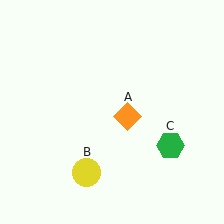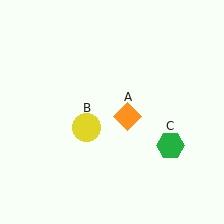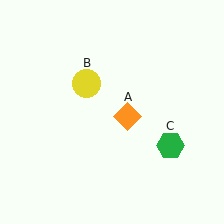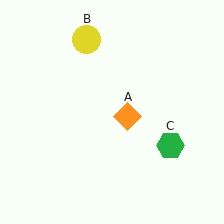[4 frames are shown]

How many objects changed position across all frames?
1 object changed position: yellow circle (object B).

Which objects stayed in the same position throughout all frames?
Orange diamond (object A) and green hexagon (object C) remained stationary.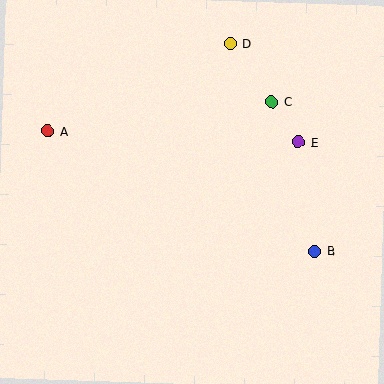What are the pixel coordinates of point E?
Point E is at (298, 142).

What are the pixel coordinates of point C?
Point C is at (272, 102).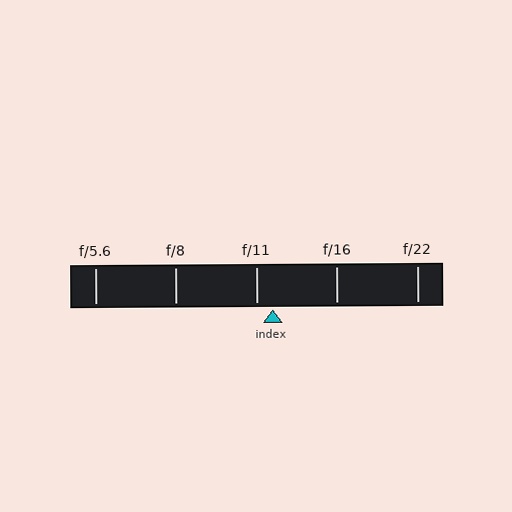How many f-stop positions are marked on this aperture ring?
There are 5 f-stop positions marked.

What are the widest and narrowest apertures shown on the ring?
The widest aperture shown is f/5.6 and the narrowest is f/22.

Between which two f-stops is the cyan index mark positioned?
The index mark is between f/11 and f/16.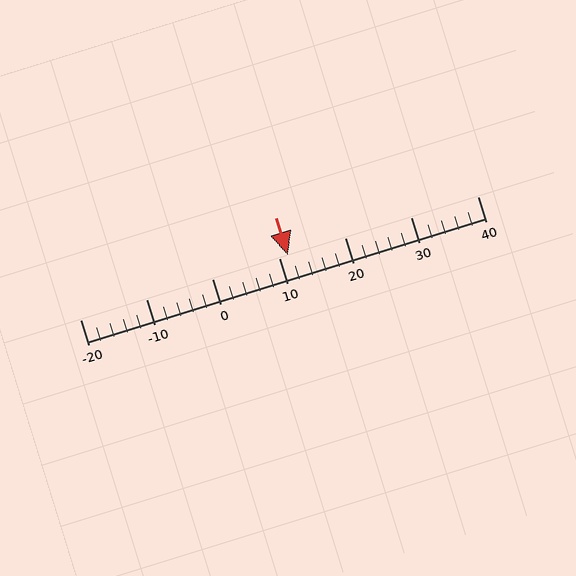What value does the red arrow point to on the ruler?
The red arrow points to approximately 11.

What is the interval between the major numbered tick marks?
The major tick marks are spaced 10 units apart.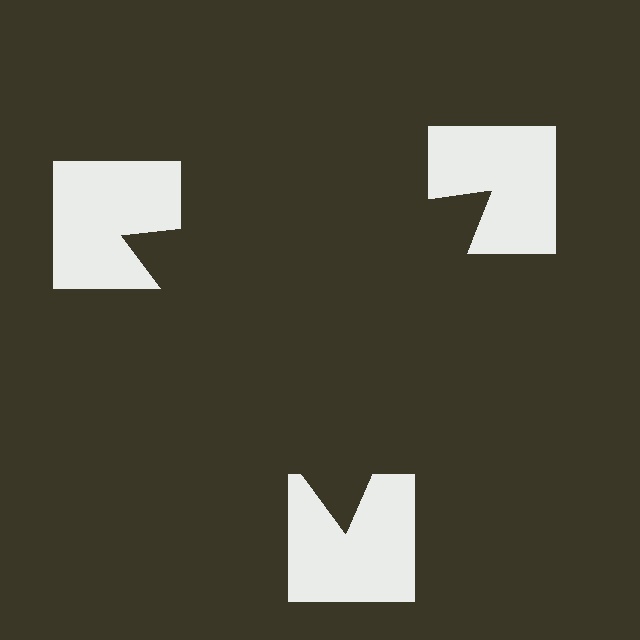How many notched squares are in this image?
There are 3 — one at each vertex of the illusory triangle.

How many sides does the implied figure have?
3 sides.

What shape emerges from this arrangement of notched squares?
An illusory triangle — its edges are inferred from the aligned wedge cuts in the notched squares, not physically drawn.